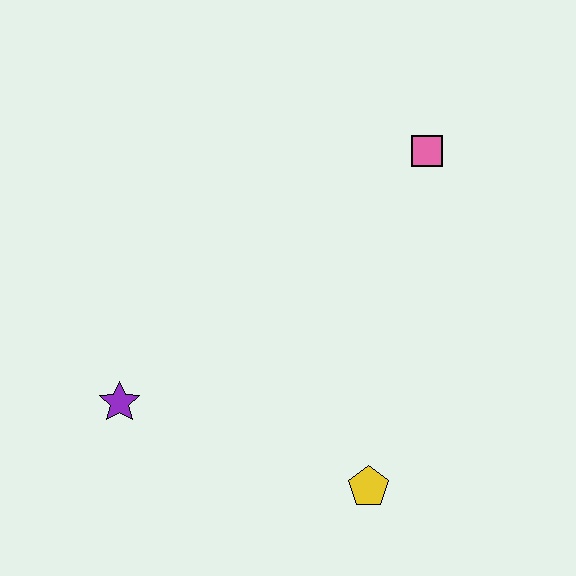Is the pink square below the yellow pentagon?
No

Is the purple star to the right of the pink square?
No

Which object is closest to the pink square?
The yellow pentagon is closest to the pink square.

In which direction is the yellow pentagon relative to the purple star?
The yellow pentagon is to the right of the purple star.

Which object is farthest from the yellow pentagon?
The pink square is farthest from the yellow pentagon.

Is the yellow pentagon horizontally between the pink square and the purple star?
Yes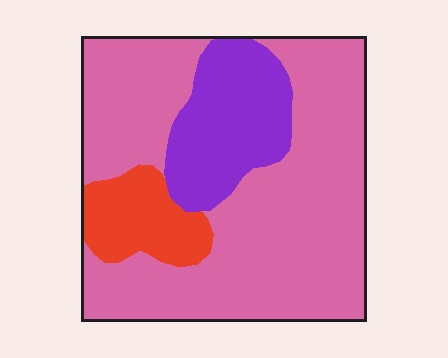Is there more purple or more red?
Purple.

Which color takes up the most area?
Pink, at roughly 70%.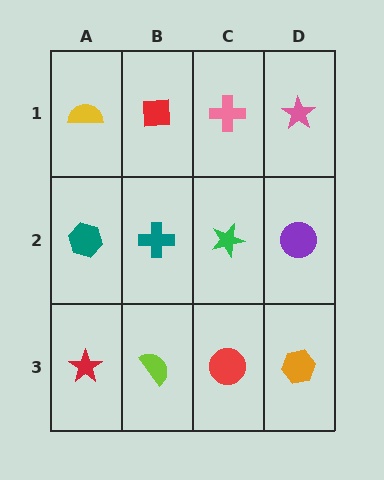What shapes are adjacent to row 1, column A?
A teal hexagon (row 2, column A), a red square (row 1, column B).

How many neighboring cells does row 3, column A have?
2.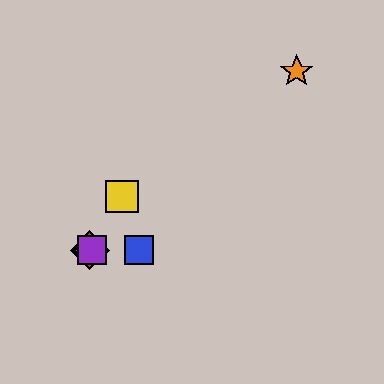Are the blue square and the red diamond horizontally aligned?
Yes, both are at y≈250.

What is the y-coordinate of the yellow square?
The yellow square is at y≈196.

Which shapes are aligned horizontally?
The red diamond, the blue square, the green diamond, the purple square are aligned horizontally.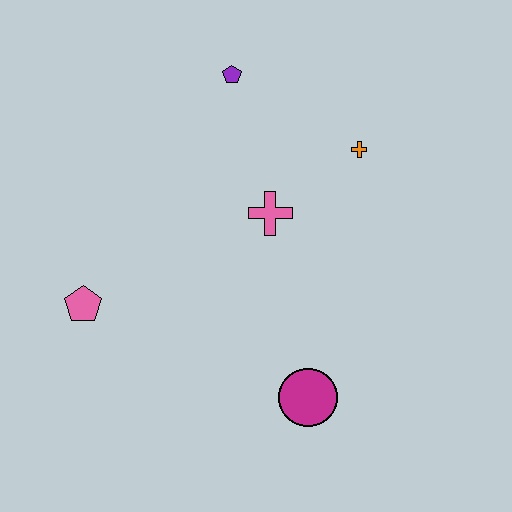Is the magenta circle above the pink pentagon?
No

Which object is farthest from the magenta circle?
The purple pentagon is farthest from the magenta circle.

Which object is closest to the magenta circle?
The pink cross is closest to the magenta circle.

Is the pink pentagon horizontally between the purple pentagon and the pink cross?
No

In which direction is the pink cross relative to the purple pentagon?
The pink cross is below the purple pentagon.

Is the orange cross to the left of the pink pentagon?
No